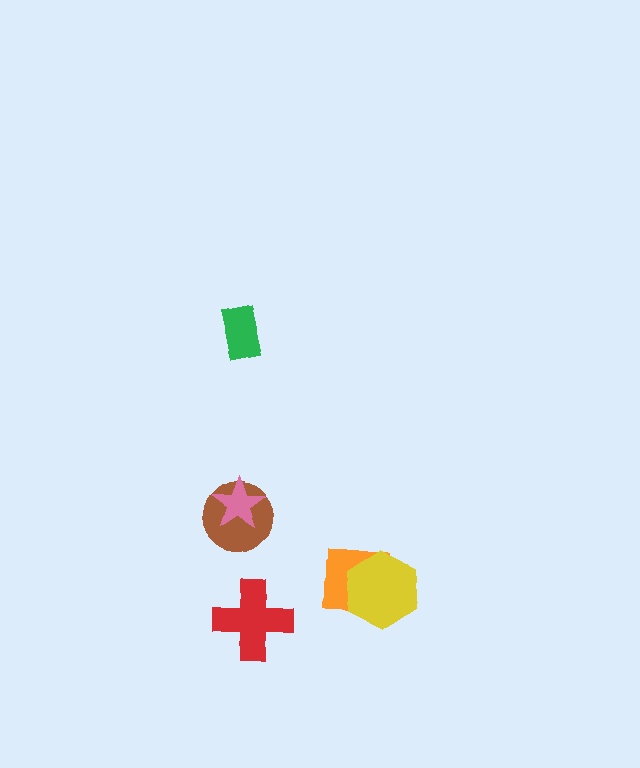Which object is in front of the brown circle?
The pink star is in front of the brown circle.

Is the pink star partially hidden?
No, no other shape covers it.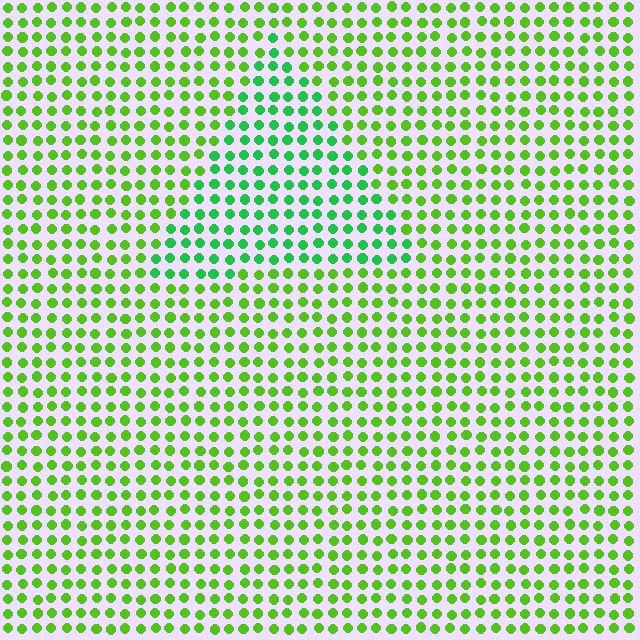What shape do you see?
I see a triangle.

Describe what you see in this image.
The image is filled with small lime elements in a uniform arrangement. A triangle-shaped region is visible where the elements are tinted to a slightly different hue, forming a subtle color boundary.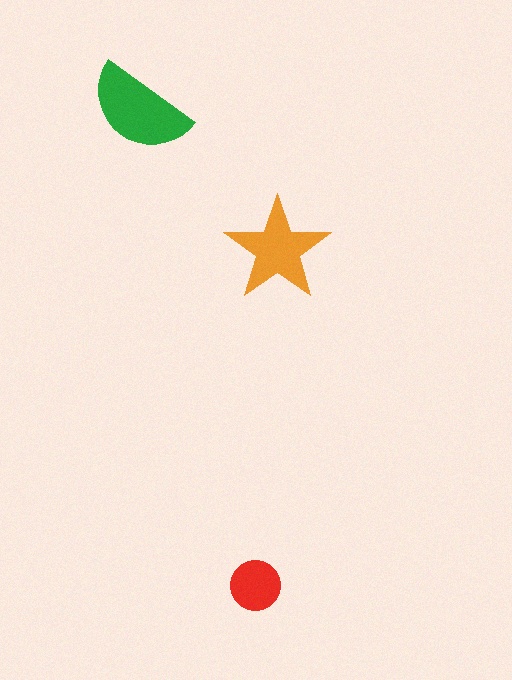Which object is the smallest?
The red circle.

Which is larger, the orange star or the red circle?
The orange star.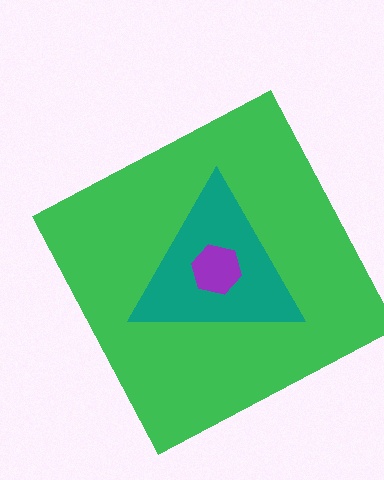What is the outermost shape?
The green square.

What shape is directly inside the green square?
The teal triangle.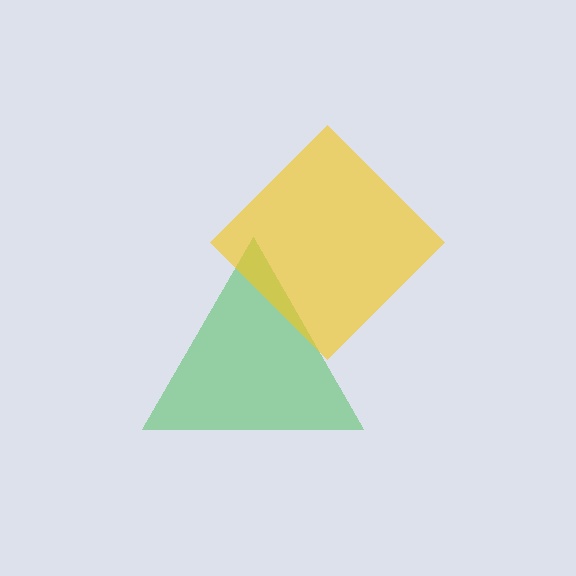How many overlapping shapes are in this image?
There are 2 overlapping shapes in the image.